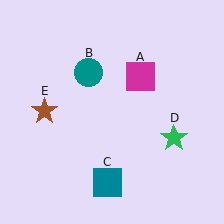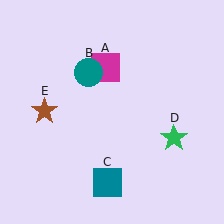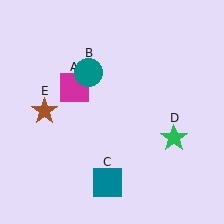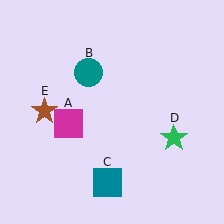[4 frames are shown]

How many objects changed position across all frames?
1 object changed position: magenta square (object A).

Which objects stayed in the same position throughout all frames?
Teal circle (object B) and teal square (object C) and green star (object D) and brown star (object E) remained stationary.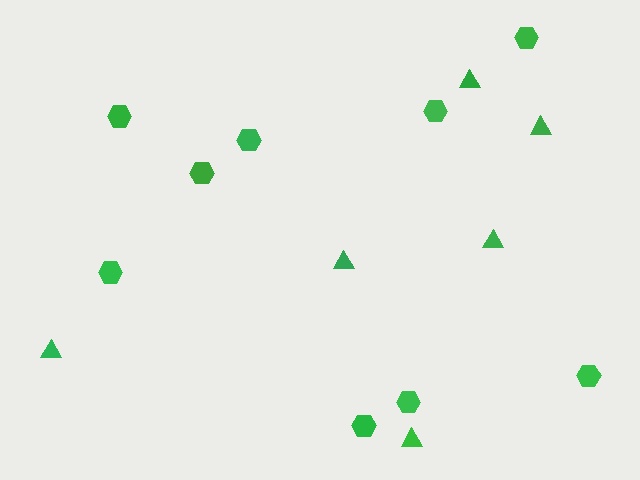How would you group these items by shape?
There are 2 groups: one group of hexagons (9) and one group of triangles (6).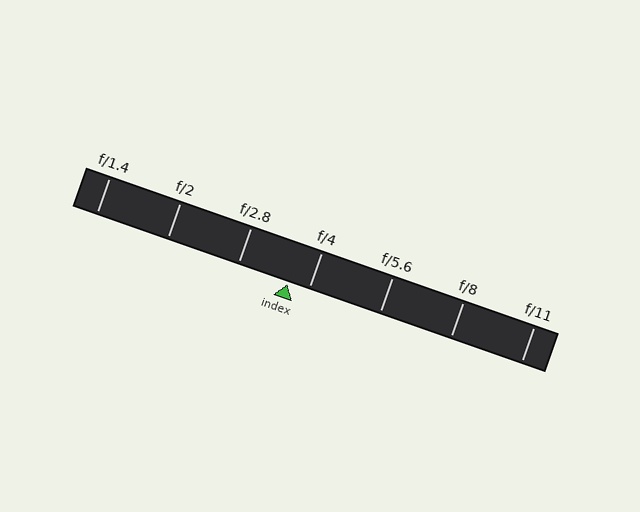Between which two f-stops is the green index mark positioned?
The index mark is between f/2.8 and f/4.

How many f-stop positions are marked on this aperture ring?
There are 7 f-stop positions marked.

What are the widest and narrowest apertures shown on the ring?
The widest aperture shown is f/1.4 and the narrowest is f/11.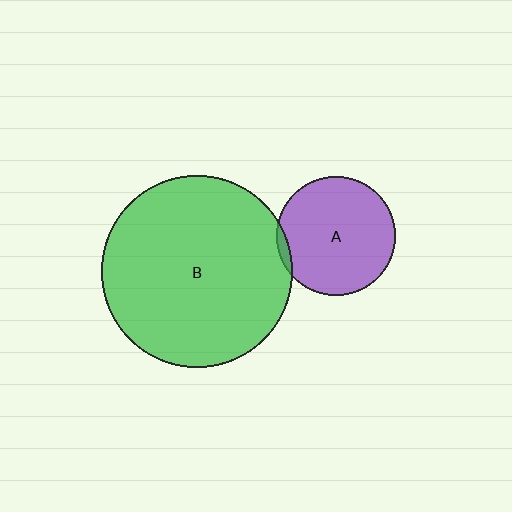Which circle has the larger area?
Circle B (green).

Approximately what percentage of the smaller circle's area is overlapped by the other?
Approximately 5%.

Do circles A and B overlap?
Yes.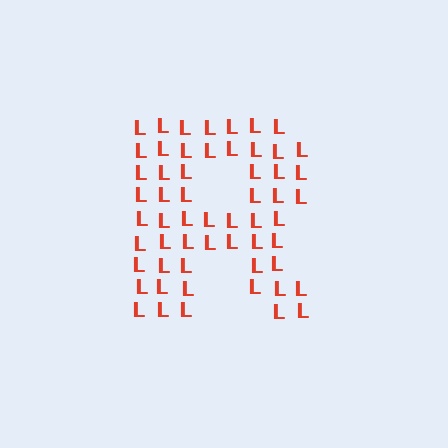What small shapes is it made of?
It is made of small letter L's.